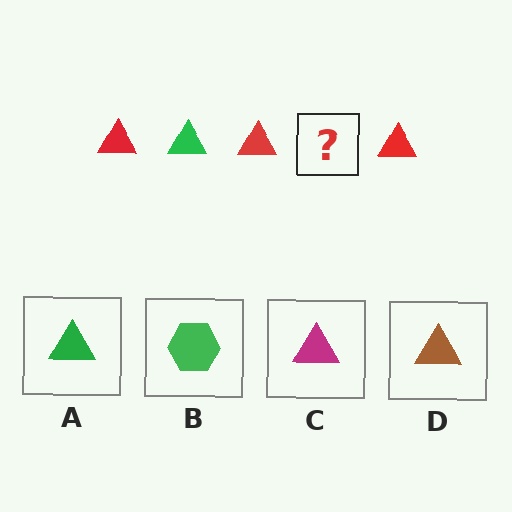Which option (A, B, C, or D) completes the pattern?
A.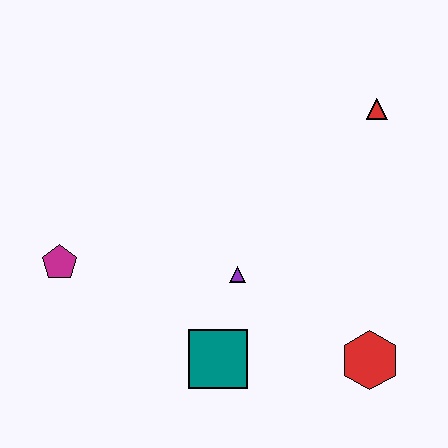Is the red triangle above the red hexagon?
Yes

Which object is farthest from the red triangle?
The magenta pentagon is farthest from the red triangle.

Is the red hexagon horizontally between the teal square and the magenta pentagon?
No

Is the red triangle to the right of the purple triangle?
Yes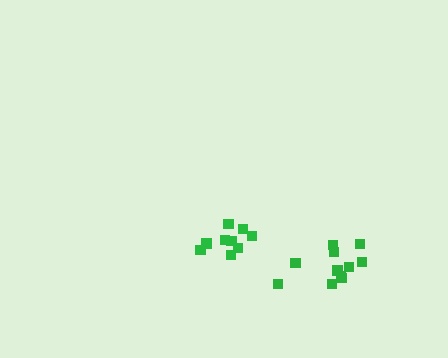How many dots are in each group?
Group 1: 9 dots, Group 2: 11 dots (20 total).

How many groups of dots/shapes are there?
There are 2 groups.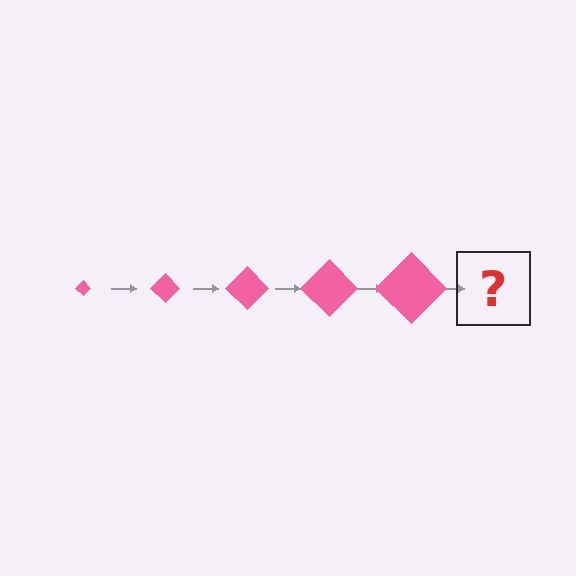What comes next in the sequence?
The next element should be a pink diamond, larger than the previous one.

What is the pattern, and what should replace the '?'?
The pattern is that the diamond gets progressively larger each step. The '?' should be a pink diamond, larger than the previous one.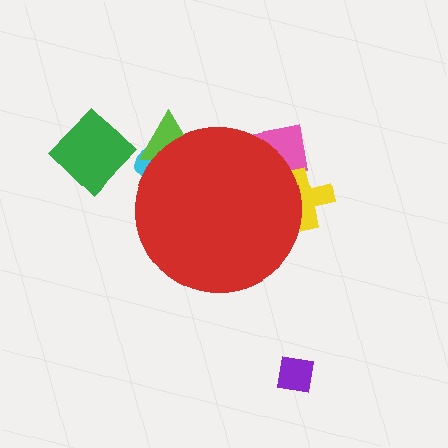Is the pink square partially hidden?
Yes, the pink square is partially hidden behind the red circle.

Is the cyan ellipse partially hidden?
Yes, the cyan ellipse is partially hidden behind the red circle.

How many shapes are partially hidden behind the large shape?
4 shapes are partially hidden.